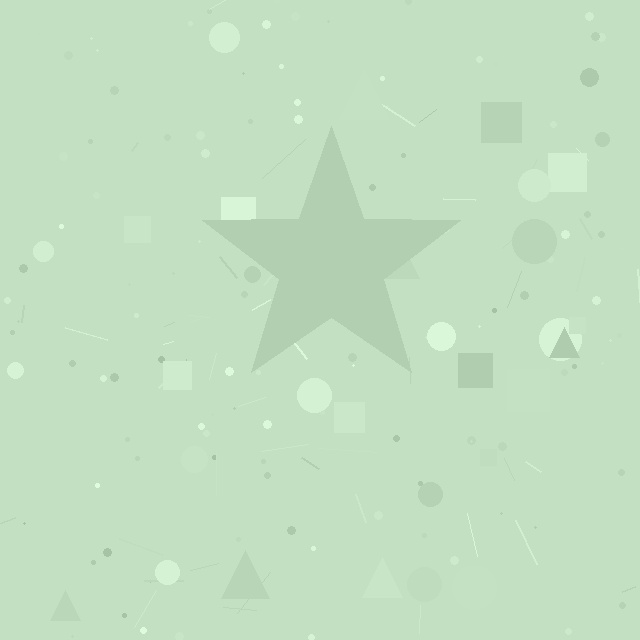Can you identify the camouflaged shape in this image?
The camouflaged shape is a star.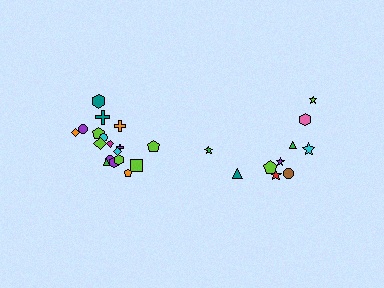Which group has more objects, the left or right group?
The left group.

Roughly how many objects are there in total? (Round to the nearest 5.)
Roughly 30 objects in total.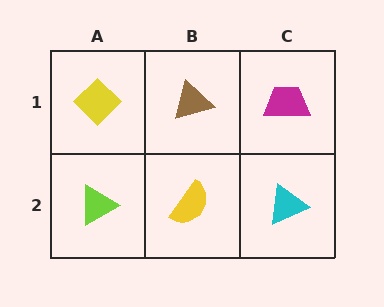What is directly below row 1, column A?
A lime triangle.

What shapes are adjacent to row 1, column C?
A cyan triangle (row 2, column C), a brown triangle (row 1, column B).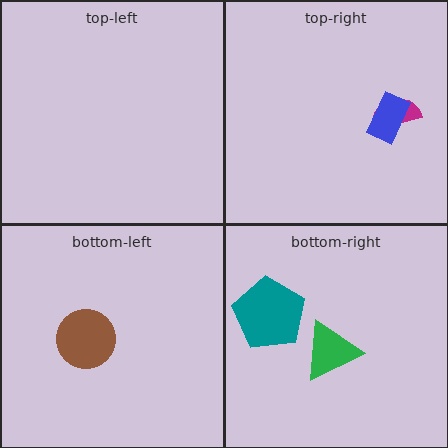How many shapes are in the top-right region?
2.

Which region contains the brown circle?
The bottom-left region.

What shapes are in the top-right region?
The magenta semicircle, the blue rectangle.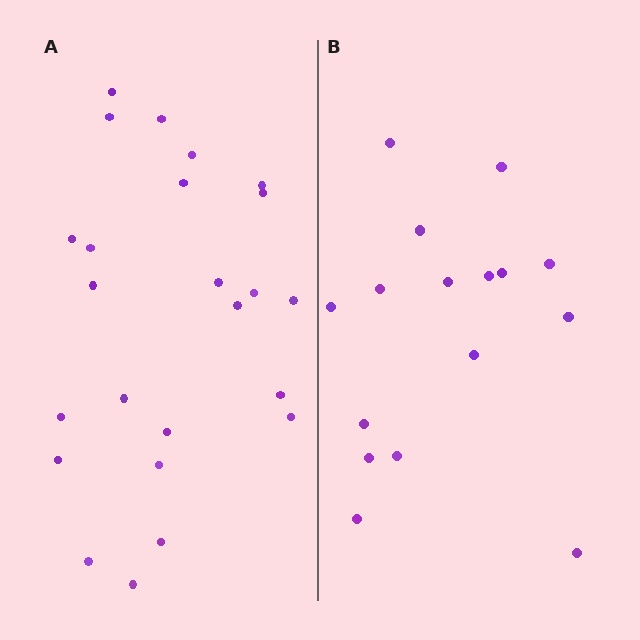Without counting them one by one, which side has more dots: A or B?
Region A (the left region) has more dots.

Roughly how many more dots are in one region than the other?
Region A has roughly 8 or so more dots than region B.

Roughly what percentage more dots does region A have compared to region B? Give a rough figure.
About 50% more.